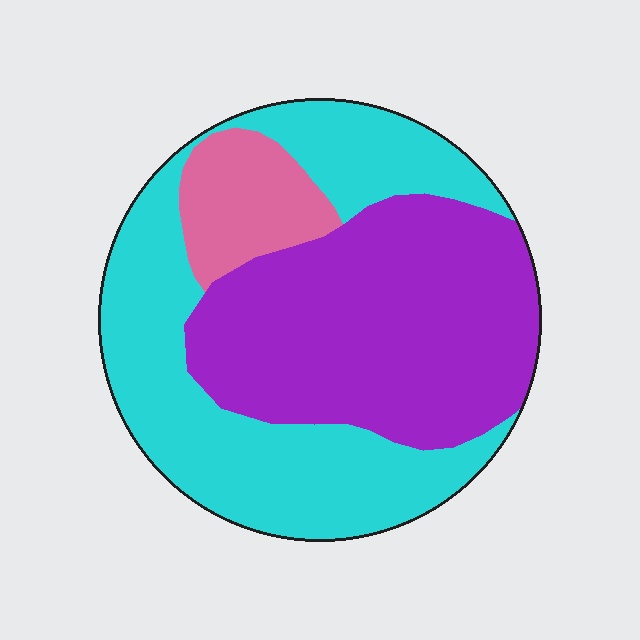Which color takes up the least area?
Pink, at roughly 10%.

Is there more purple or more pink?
Purple.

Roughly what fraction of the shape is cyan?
Cyan covers around 45% of the shape.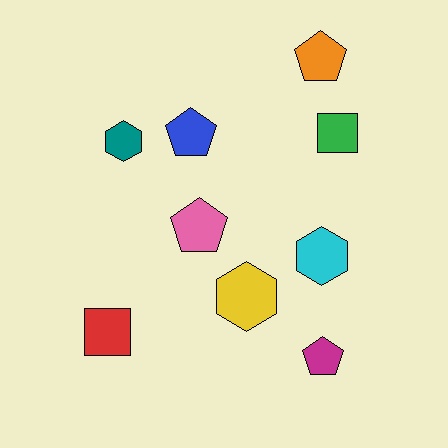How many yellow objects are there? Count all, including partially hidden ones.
There is 1 yellow object.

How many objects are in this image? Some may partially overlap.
There are 9 objects.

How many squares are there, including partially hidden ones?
There are 2 squares.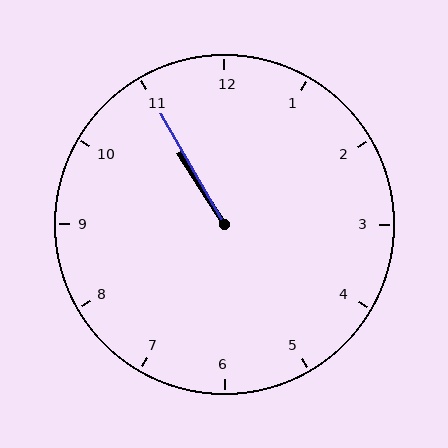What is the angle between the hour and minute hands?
Approximately 2 degrees.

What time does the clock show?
10:55.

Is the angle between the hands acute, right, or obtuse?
It is acute.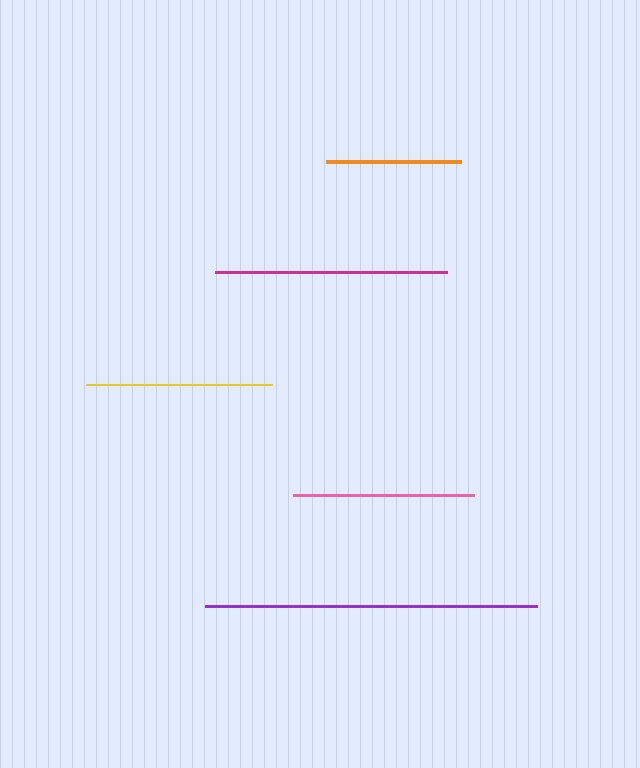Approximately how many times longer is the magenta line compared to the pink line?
The magenta line is approximately 1.3 times the length of the pink line.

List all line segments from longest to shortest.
From longest to shortest: purple, magenta, yellow, pink, orange.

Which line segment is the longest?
The purple line is the longest at approximately 332 pixels.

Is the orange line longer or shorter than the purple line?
The purple line is longer than the orange line.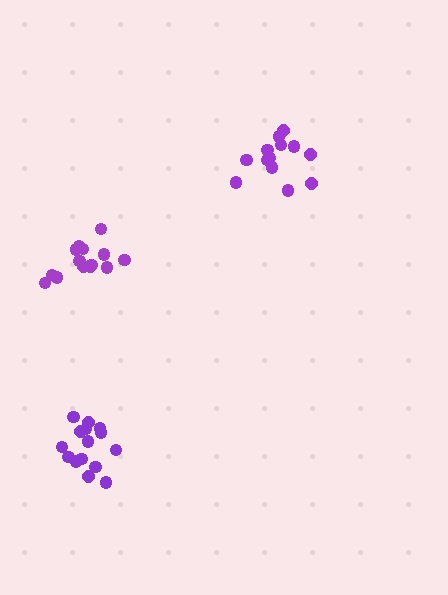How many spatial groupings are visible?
There are 3 spatial groupings.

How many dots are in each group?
Group 1: 14 dots, Group 2: 15 dots, Group 3: 13 dots (42 total).